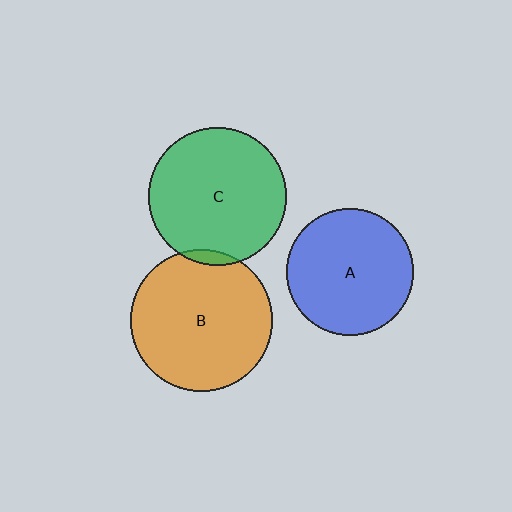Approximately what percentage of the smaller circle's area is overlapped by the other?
Approximately 5%.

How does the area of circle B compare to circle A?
Approximately 1.3 times.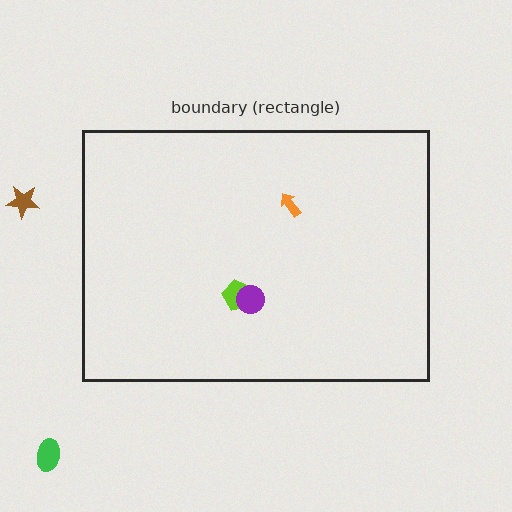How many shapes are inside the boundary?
3 inside, 2 outside.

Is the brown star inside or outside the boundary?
Outside.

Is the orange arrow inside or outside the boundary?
Inside.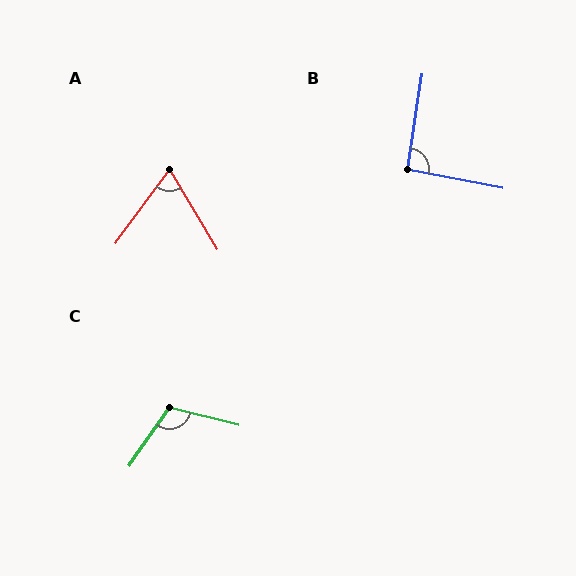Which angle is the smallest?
A, at approximately 67 degrees.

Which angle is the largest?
C, at approximately 111 degrees.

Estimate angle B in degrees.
Approximately 92 degrees.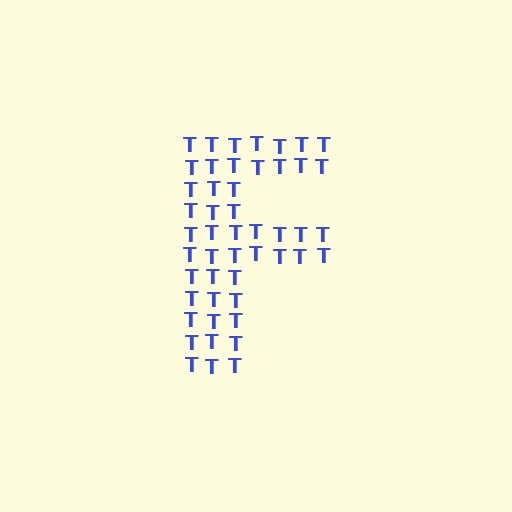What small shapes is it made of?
It is made of small letter T's.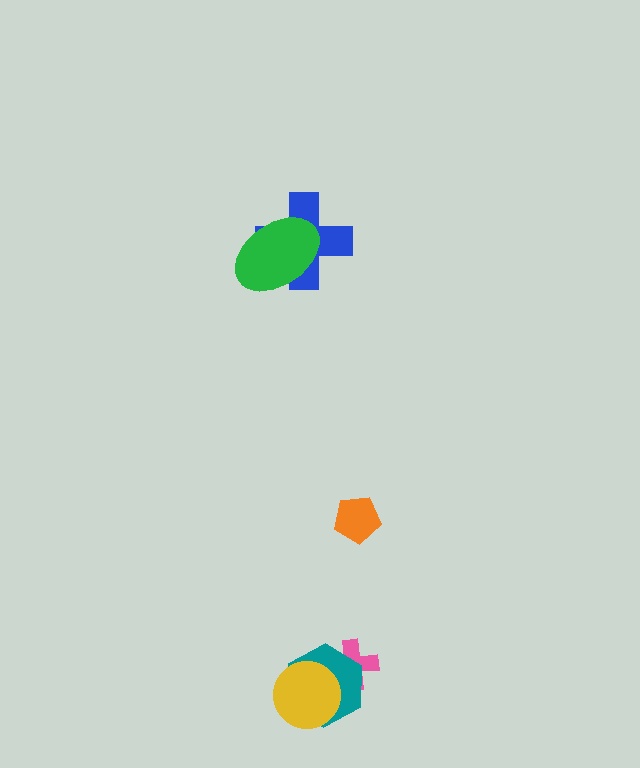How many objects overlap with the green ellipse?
1 object overlaps with the green ellipse.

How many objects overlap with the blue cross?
1 object overlaps with the blue cross.